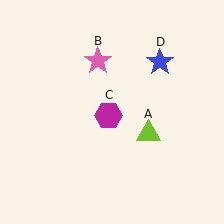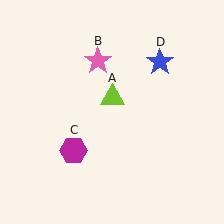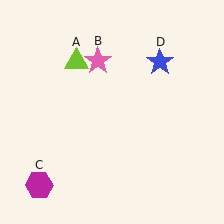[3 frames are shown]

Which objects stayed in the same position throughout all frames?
Pink star (object B) and blue star (object D) remained stationary.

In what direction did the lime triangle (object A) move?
The lime triangle (object A) moved up and to the left.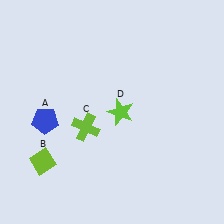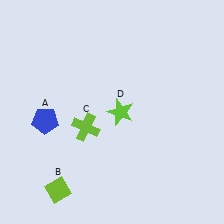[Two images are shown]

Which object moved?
The lime diamond (B) moved down.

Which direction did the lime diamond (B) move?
The lime diamond (B) moved down.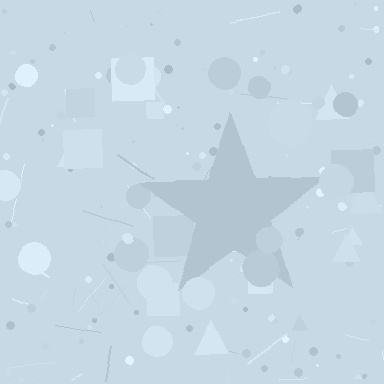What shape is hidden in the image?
A star is hidden in the image.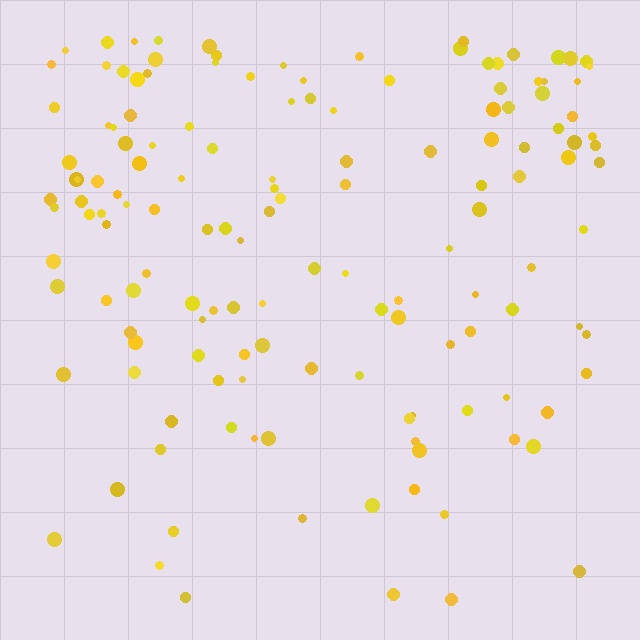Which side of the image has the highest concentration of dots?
The top.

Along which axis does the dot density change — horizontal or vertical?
Vertical.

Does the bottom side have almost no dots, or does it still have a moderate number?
Still a moderate number, just noticeably fewer than the top.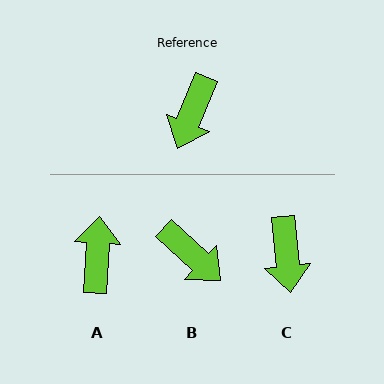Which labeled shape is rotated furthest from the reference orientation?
A, about 161 degrees away.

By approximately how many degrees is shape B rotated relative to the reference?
Approximately 69 degrees counter-clockwise.